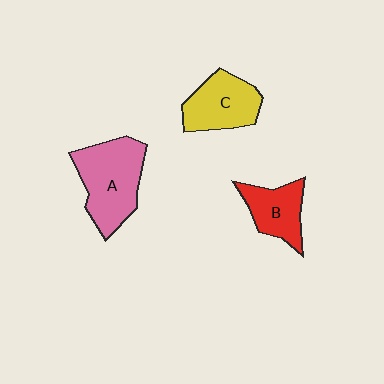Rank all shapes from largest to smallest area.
From largest to smallest: A (pink), C (yellow), B (red).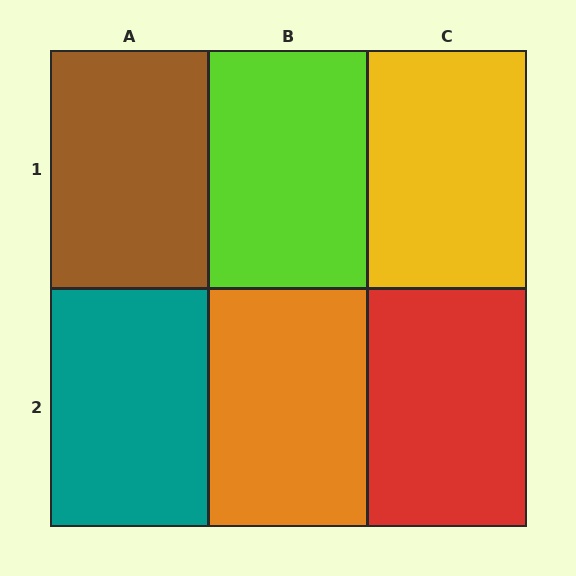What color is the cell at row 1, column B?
Lime.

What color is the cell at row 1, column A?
Brown.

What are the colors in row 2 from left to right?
Teal, orange, red.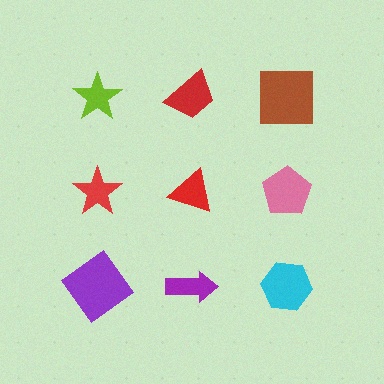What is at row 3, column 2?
A purple arrow.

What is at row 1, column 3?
A brown square.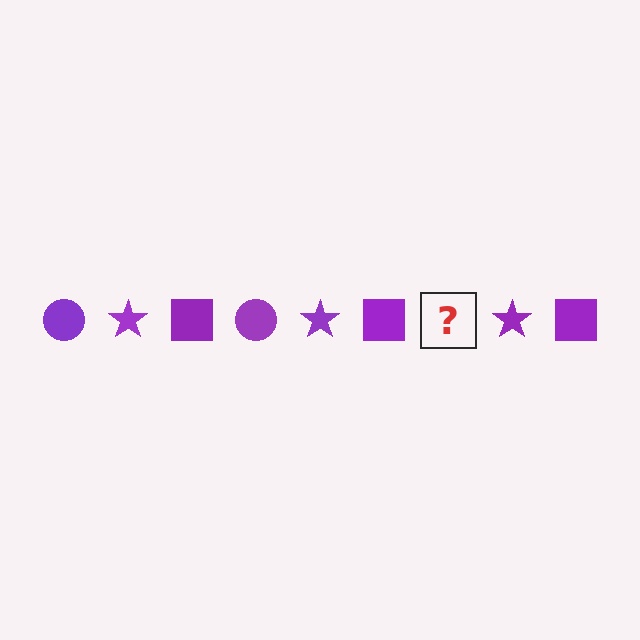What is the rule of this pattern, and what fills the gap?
The rule is that the pattern cycles through circle, star, square shapes in purple. The gap should be filled with a purple circle.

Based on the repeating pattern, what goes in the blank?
The blank should be a purple circle.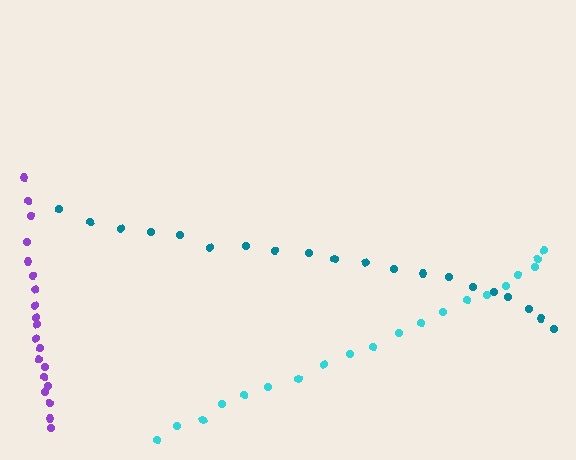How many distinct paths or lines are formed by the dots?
There are 3 distinct paths.